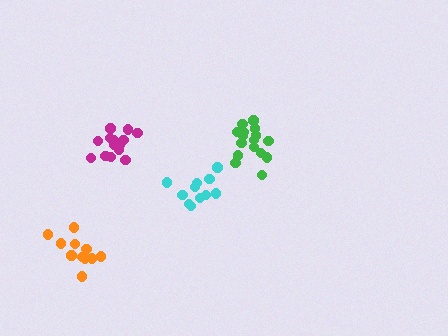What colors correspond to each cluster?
The clusters are colored: magenta, cyan, orange, green.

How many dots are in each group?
Group 1: 15 dots, Group 2: 11 dots, Group 3: 12 dots, Group 4: 16 dots (54 total).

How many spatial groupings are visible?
There are 4 spatial groupings.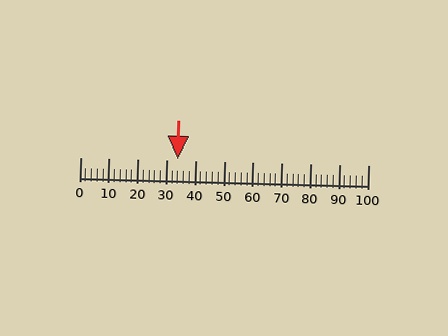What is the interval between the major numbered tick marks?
The major tick marks are spaced 10 units apart.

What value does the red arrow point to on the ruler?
The red arrow points to approximately 34.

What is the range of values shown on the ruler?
The ruler shows values from 0 to 100.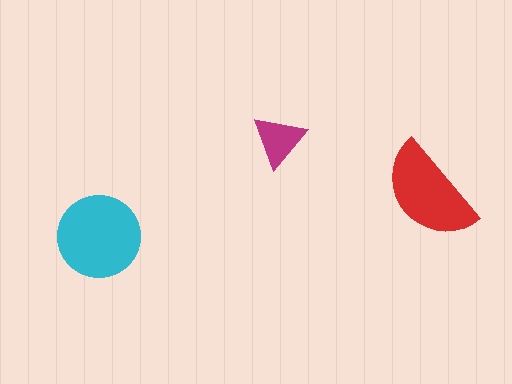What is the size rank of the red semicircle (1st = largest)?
2nd.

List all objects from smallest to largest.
The magenta triangle, the red semicircle, the cyan circle.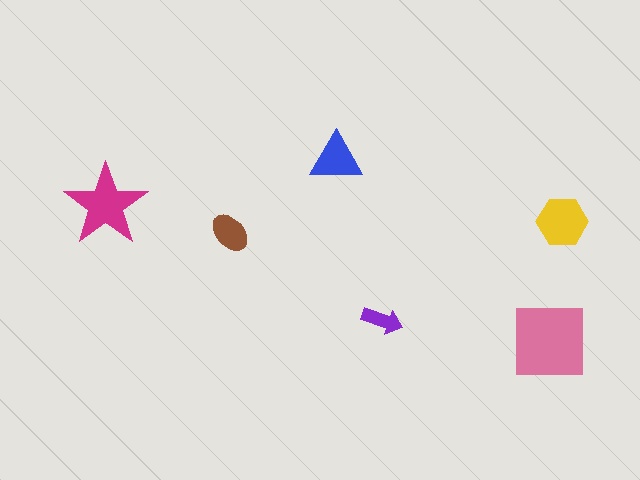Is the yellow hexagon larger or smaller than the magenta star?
Smaller.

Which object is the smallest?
The purple arrow.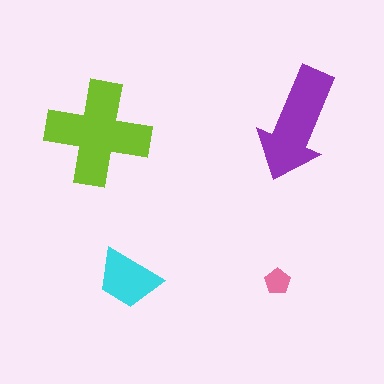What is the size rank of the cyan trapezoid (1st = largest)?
3rd.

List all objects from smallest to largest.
The pink pentagon, the cyan trapezoid, the purple arrow, the lime cross.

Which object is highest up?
The purple arrow is topmost.